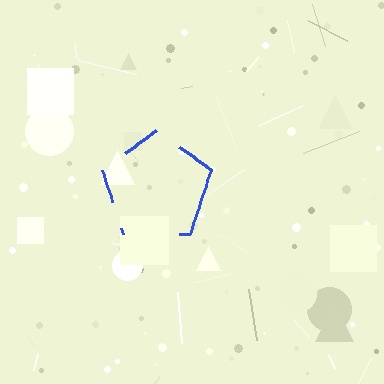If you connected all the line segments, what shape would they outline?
They would outline a pentagon.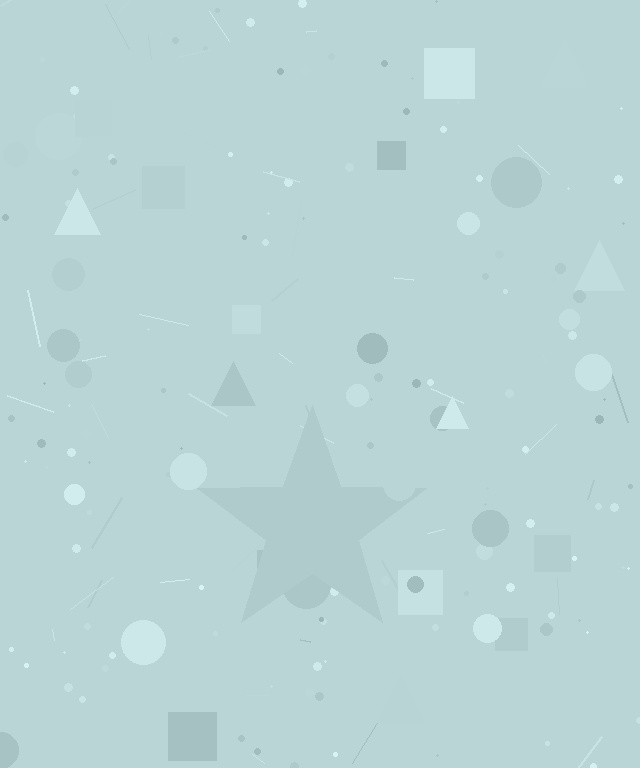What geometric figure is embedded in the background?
A star is embedded in the background.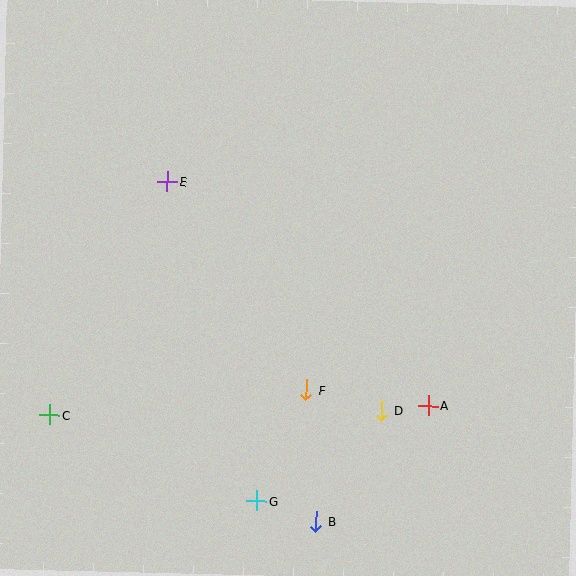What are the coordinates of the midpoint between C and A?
The midpoint between C and A is at (239, 410).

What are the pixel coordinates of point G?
Point G is at (257, 501).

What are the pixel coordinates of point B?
Point B is at (316, 521).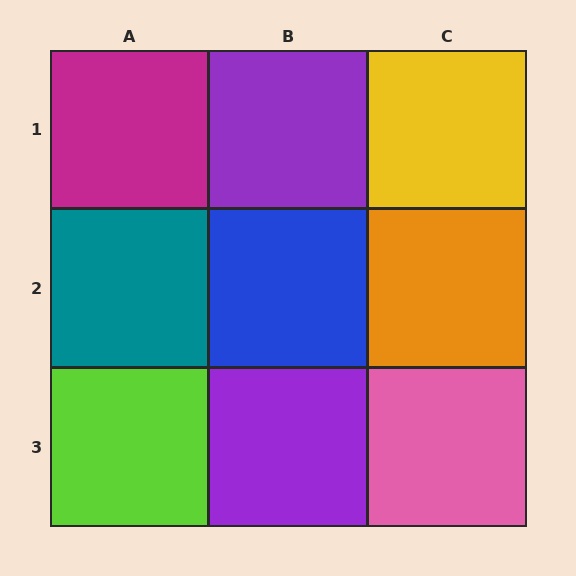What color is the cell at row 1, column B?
Purple.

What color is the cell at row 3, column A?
Lime.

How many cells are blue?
1 cell is blue.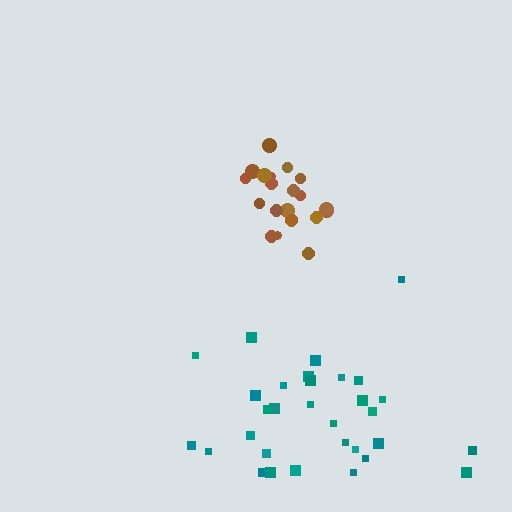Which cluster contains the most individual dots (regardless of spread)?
Teal (31).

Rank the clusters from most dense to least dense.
brown, teal.